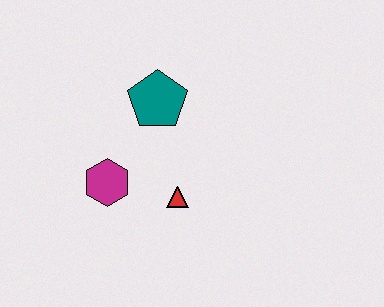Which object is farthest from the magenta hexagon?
The teal pentagon is farthest from the magenta hexagon.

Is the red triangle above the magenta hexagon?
No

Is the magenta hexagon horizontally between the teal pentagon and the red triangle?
No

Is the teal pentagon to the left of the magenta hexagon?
No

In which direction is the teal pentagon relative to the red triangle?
The teal pentagon is above the red triangle.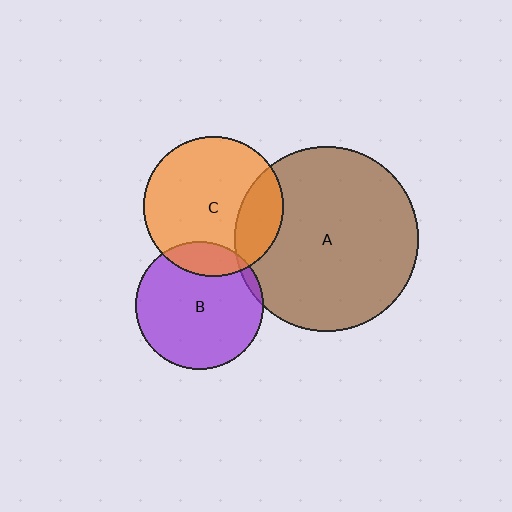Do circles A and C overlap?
Yes.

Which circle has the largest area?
Circle A (brown).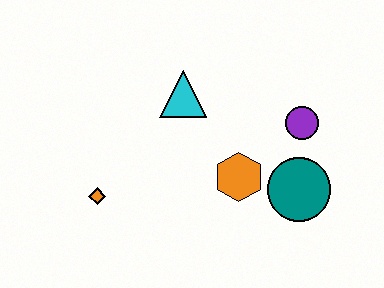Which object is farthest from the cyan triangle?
The teal circle is farthest from the cyan triangle.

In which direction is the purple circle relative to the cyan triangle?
The purple circle is to the right of the cyan triangle.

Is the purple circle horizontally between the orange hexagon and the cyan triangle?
No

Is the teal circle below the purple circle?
Yes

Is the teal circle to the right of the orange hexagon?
Yes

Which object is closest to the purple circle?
The teal circle is closest to the purple circle.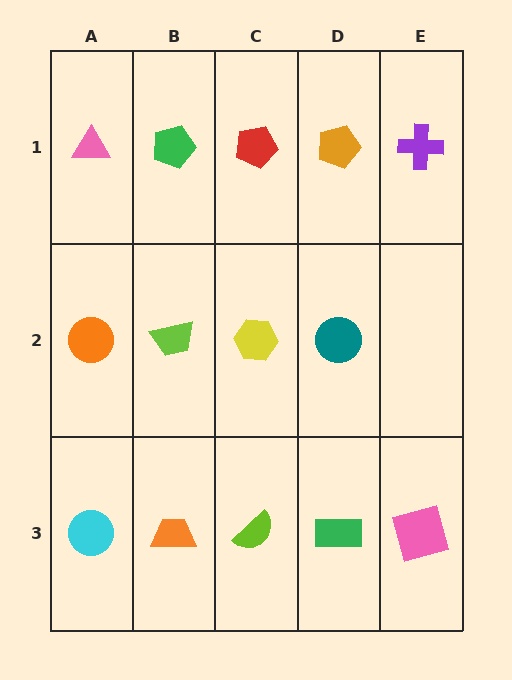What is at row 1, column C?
A red pentagon.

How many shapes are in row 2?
4 shapes.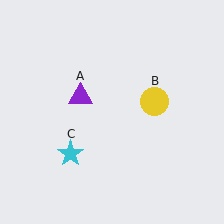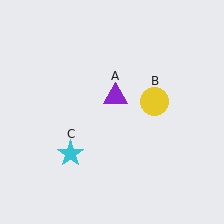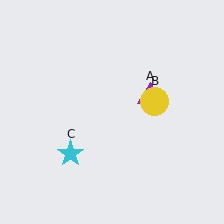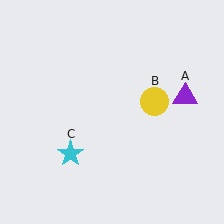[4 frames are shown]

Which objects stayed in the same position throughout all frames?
Yellow circle (object B) and cyan star (object C) remained stationary.